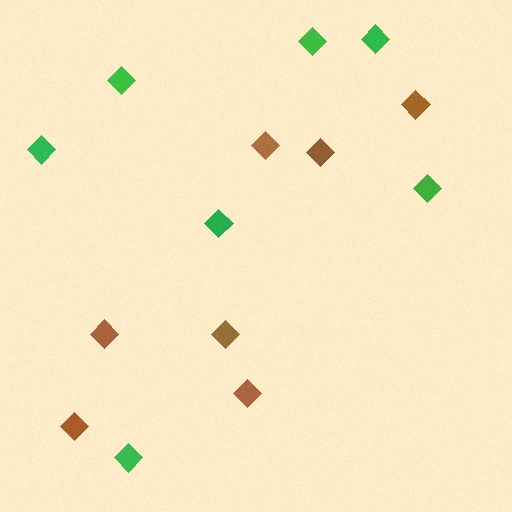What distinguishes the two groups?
There are 2 groups: one group of brown diamonds (7) and one group of green diamonds (7).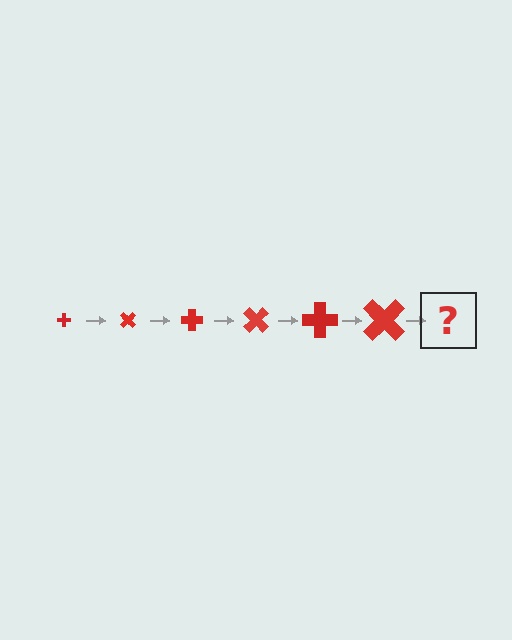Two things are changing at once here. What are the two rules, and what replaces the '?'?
The two rules are that the cross grows larger each step and it rotates 45 degrees each step. The '?' should be a cross, larger than the previous one and rotated 270 degrees from the start.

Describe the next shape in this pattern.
It should be a cross, larger than the previous one and rotated 270 degrees from the start.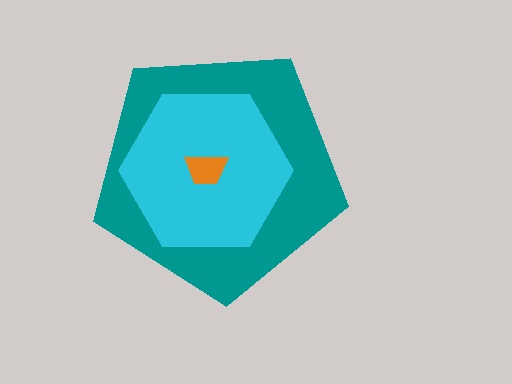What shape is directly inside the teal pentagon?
The cyan hexagon.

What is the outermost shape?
The teal pentagon.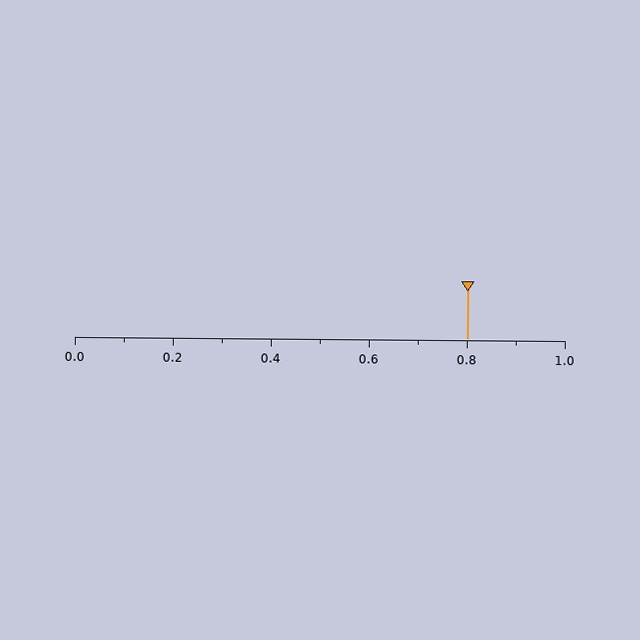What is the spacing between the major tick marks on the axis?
The major ticks are spaced 0.2 apart.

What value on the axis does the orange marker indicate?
The marker indicates approximately 0.8.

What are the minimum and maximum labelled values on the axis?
The axis runs from 0.0 to 1.0.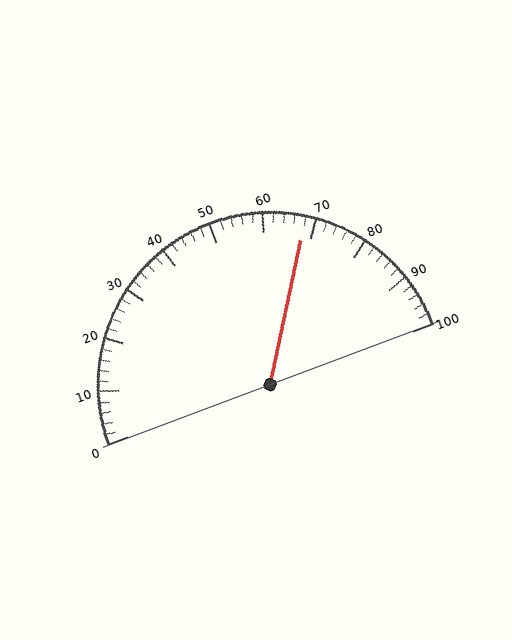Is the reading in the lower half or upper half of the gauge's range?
The reading is in the upper half of the range (0 to 100).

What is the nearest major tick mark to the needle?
The nearest major tick mark is 70.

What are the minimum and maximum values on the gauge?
The gauge ranges from 0 to 100.